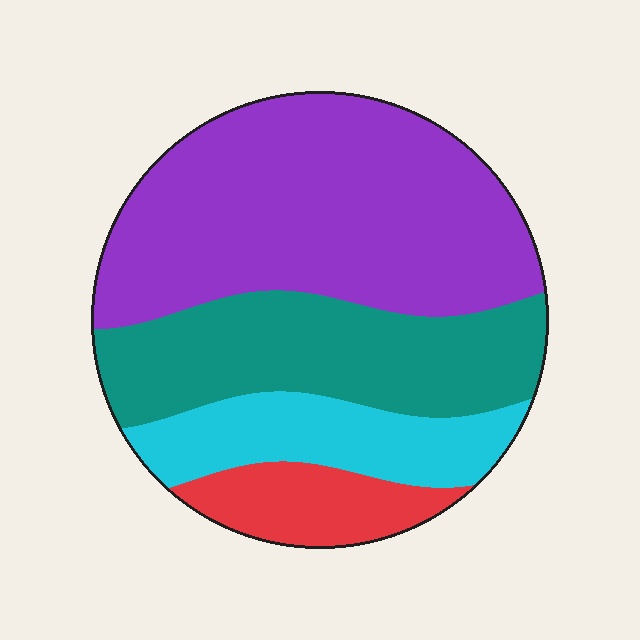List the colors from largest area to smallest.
From largest to smallest: purple, teal, cyan, red.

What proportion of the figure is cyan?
Cyan takes up less than a quarter of the figure.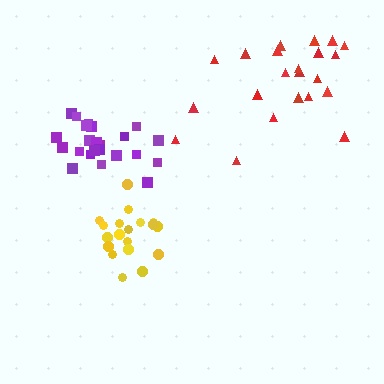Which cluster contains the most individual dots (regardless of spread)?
Purple (23).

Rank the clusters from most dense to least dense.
yellow, purple, red.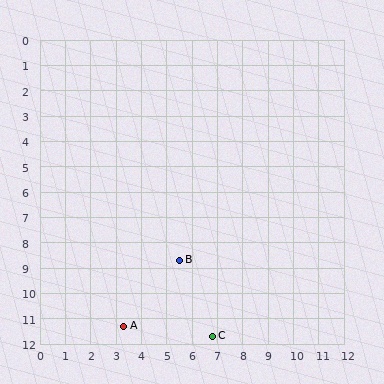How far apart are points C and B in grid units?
Points C and B are about 3.3 grid units apart.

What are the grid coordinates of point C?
Point C is at approximately (6.8, 11.7).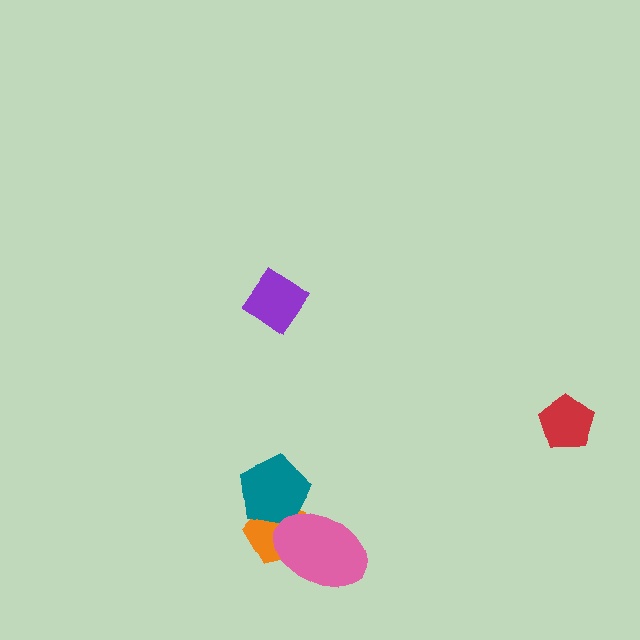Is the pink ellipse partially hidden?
No, no other shape covers it.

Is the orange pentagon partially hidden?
Yes, it is partially covered by another shape.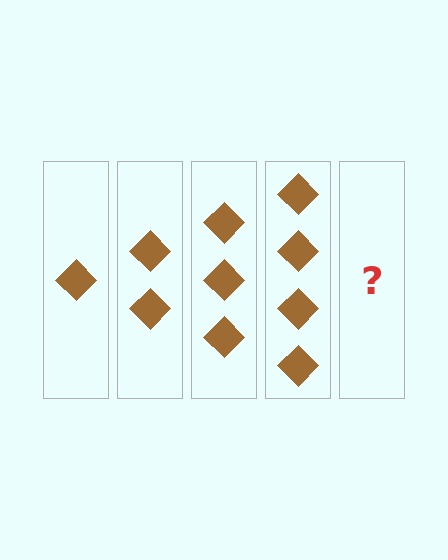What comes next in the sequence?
The next element should be 5 diamonds.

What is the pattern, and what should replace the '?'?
The pattern is that each step adds one more diamond. The '?' should be 5 diamonds.